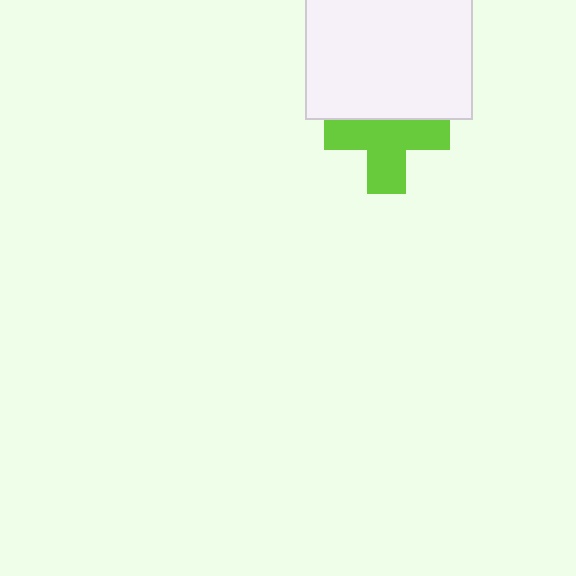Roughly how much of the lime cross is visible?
Most of it is visible (roughly 67%).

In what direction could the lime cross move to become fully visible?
The lime cross could move down. That would shift it out from behind the white rectangle entirely.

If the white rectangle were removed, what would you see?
You would see the complete lime cross.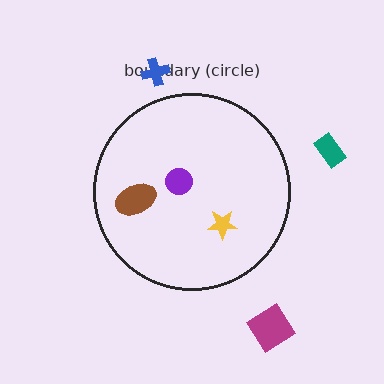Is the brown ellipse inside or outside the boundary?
Inside.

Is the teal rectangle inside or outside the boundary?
Outside.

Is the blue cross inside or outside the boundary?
Outside.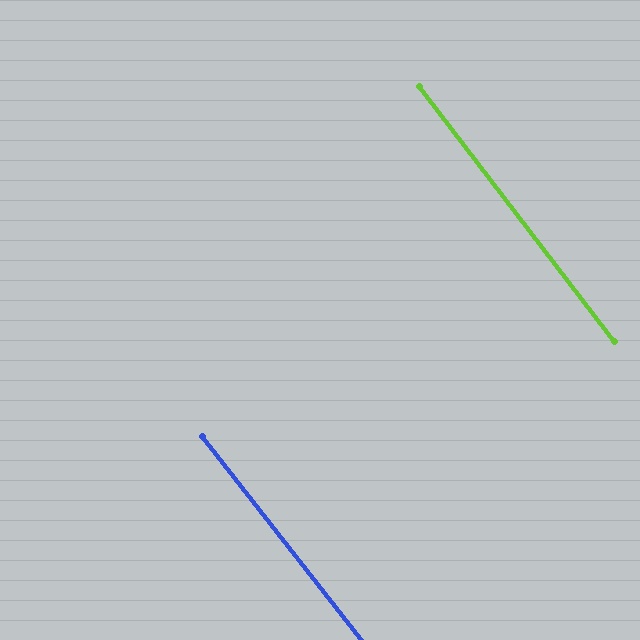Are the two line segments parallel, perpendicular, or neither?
Parallel — their directions differ by only 0.7°.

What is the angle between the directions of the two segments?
Approximately 1 degree.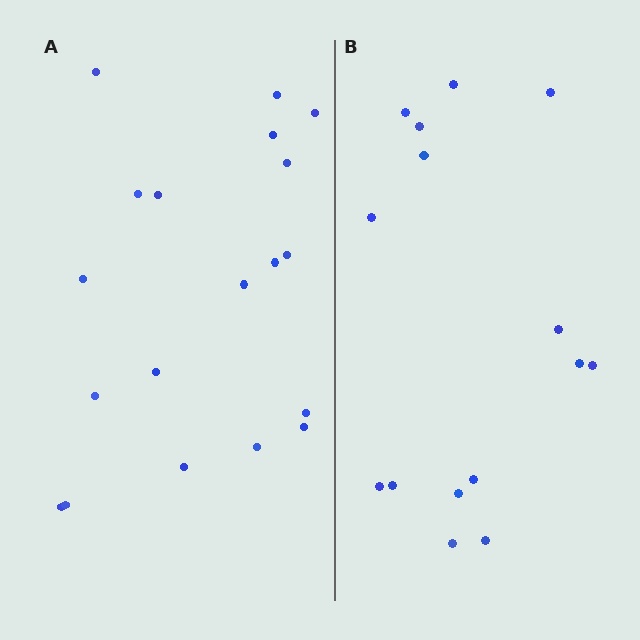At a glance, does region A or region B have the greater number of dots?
Region A (the left region) has more dots.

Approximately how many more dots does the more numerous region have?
Region A has about 4 more dots than region B.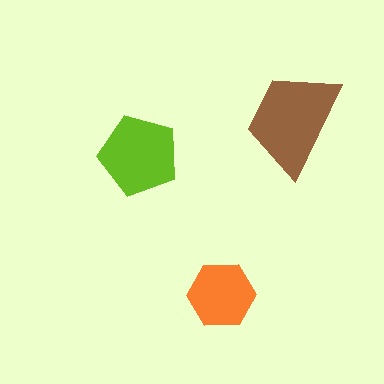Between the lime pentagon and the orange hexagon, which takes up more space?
The lime pentagon.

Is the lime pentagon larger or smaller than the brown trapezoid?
Smaller.